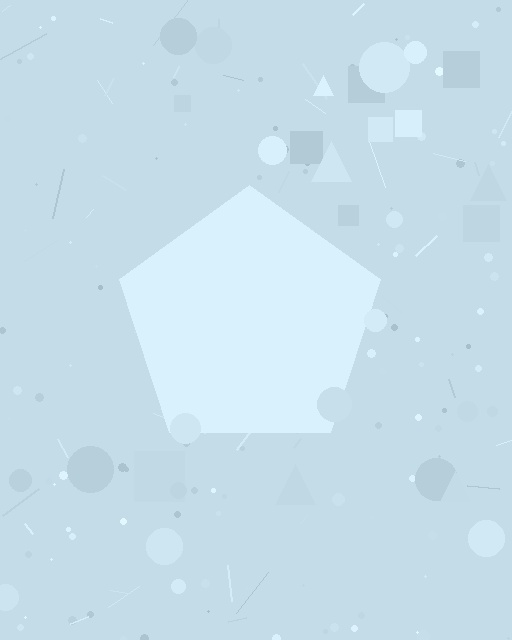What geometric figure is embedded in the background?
A pentagon is embedded in the background.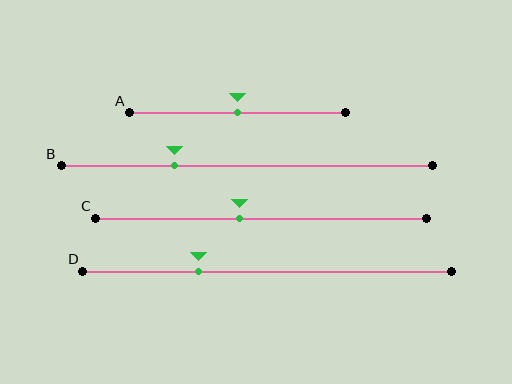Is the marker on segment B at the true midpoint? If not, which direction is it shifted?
No, the marker on segment B is shifted to the left by about 19% of the segment length.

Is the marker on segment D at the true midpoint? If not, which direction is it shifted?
No, the marker on segment D is shifted to the left by about 19% of the segment length.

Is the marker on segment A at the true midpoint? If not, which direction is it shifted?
Yes, the marker on segment A is at the true midpoint.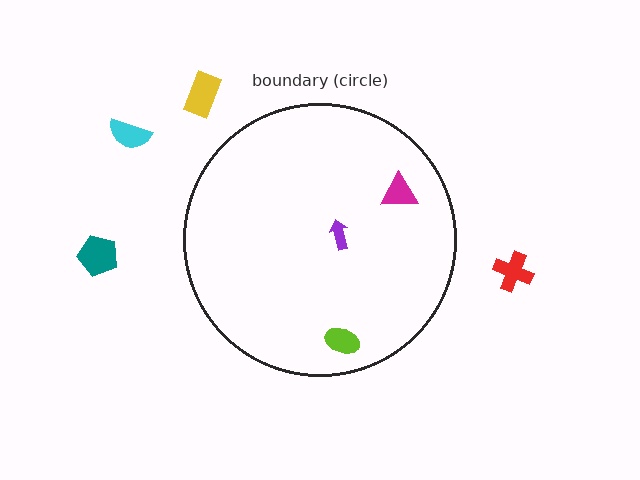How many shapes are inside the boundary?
3 inside, 4 outside.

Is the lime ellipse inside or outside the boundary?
Inside.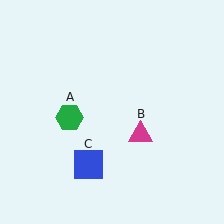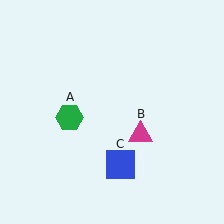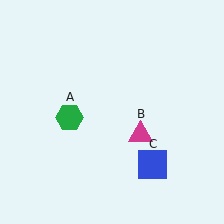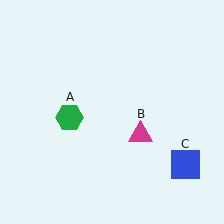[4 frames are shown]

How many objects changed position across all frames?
1 object changed position: blue square (object C).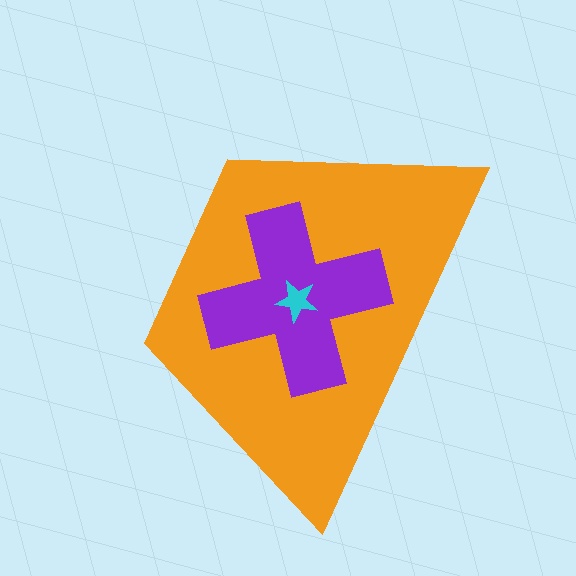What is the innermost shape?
The cyan star.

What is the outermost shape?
The orange trapezoid.